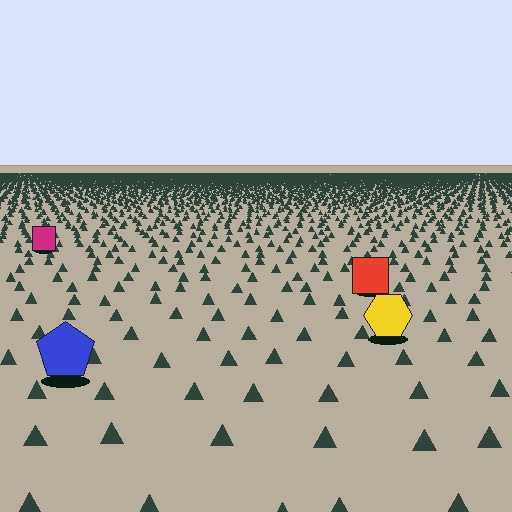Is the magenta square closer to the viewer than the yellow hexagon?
No. The yellow hexagon is closer — you can tell from the texture gradient: the ground texture is coarser near it.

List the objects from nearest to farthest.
From nearest to farthest: the blue pentagon, the yellow hexagon, the red square, the magenta square.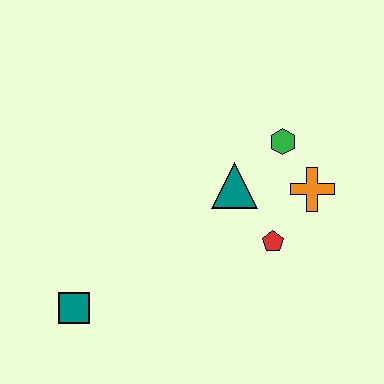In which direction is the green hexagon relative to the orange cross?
The green hexagon is above the orange cross.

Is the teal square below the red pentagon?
Yes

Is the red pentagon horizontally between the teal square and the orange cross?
Yes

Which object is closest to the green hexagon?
The orange cross is closest to the green hexagon.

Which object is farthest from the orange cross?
The teal square is farthest from the orange cross.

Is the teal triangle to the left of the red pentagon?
Yes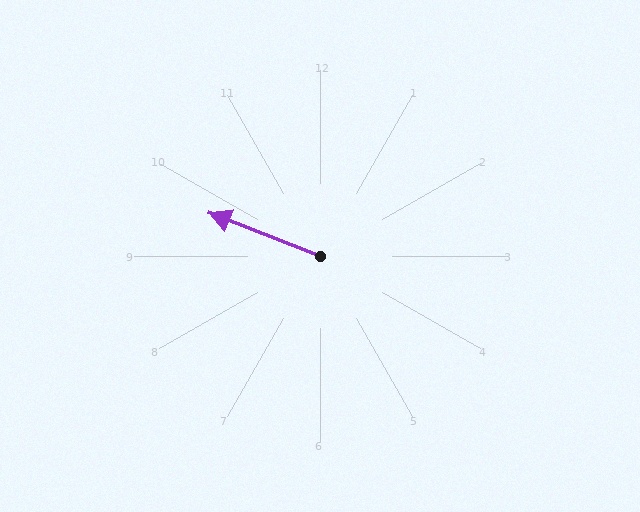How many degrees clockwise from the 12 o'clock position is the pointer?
Approximately 291 degrees.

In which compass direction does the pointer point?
West.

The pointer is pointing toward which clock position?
Roughly 10 o'clock.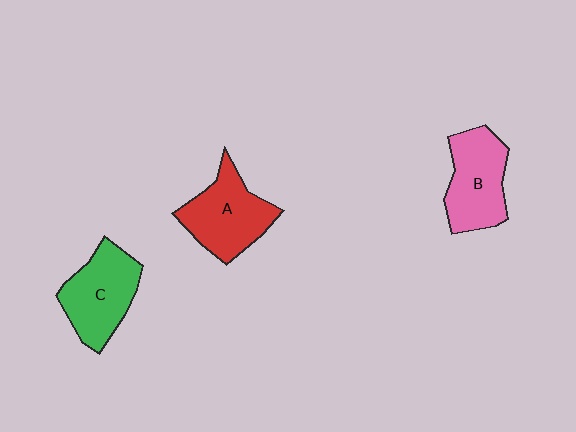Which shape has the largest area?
Shape C (green).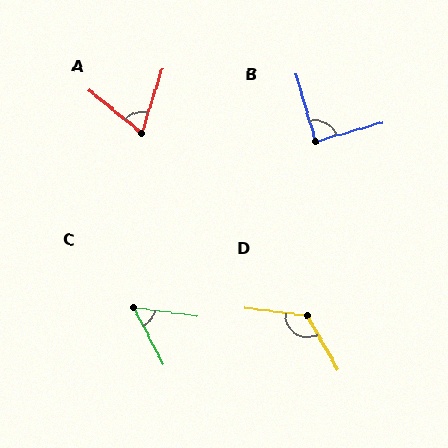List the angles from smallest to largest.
C (55°), A (69°), B (90°), D (127°).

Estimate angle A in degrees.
Approximately 69 degrees.